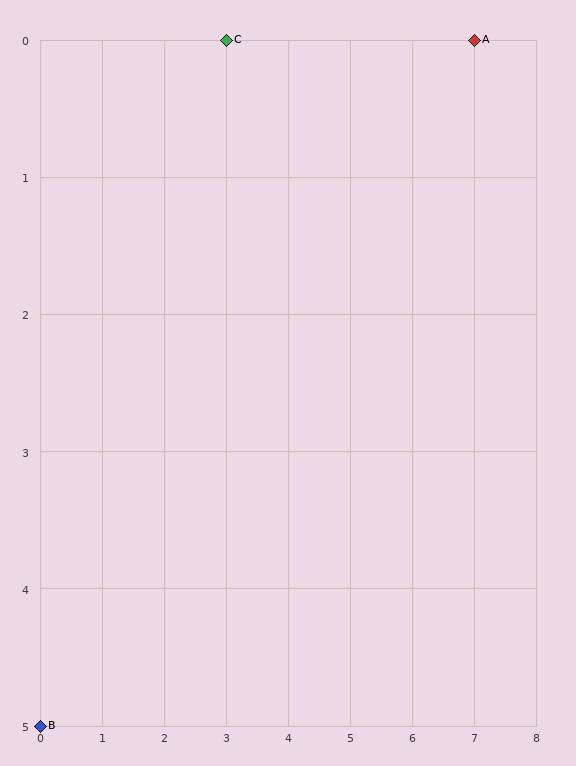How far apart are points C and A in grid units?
Points C and A are 4 columns apart.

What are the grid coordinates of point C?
Point C is at grid coordinates (3, 0).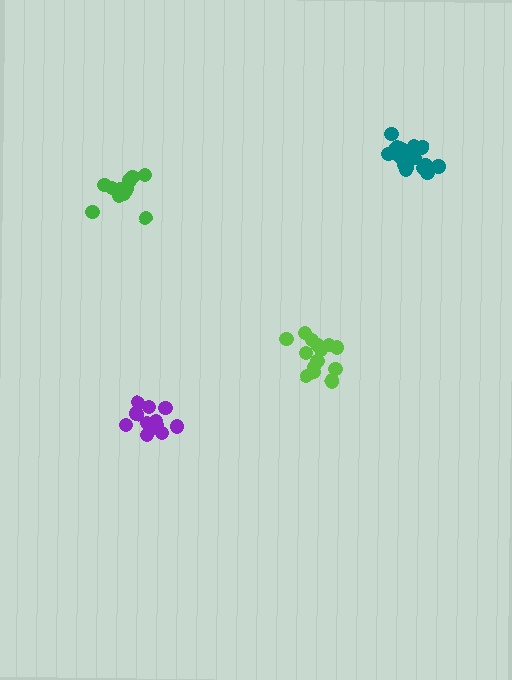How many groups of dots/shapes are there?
There are 4 groups.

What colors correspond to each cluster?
The clusters are colored: lime, green, teal, purple.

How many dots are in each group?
Group 1: 15 dots, Group 2: 13 dots, Group 3: 18 dots, Group 4: 12 dots (58 total).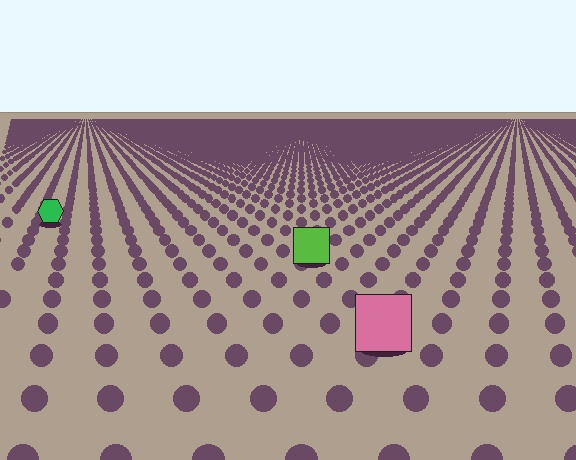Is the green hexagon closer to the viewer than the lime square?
No. The lime square is closer — you can tell from the texture gradient: the ground texture is coarser near it.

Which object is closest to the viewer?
The pink square is closest. The texture marks near it are larger and more spread out.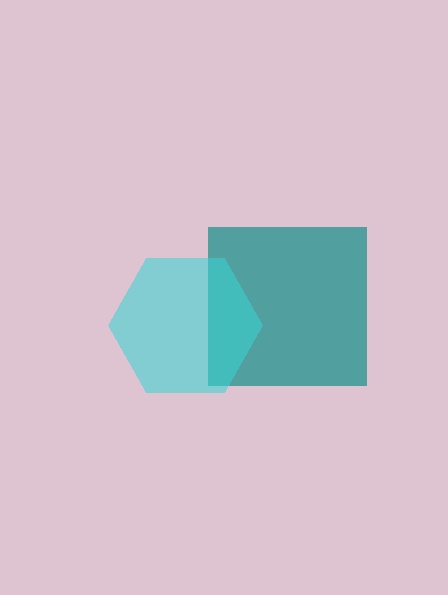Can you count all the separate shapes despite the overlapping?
Yes, there are 2 separate shapes.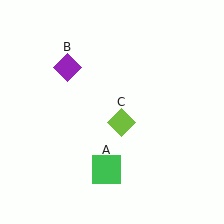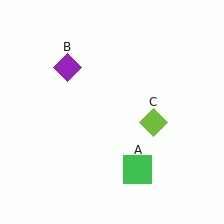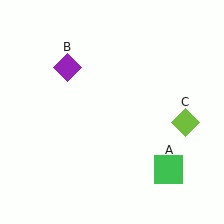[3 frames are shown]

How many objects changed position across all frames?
2 objects changed position: green square (object A), lime diamond (object C).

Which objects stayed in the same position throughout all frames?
Purple diamond (object B) remained stationary.